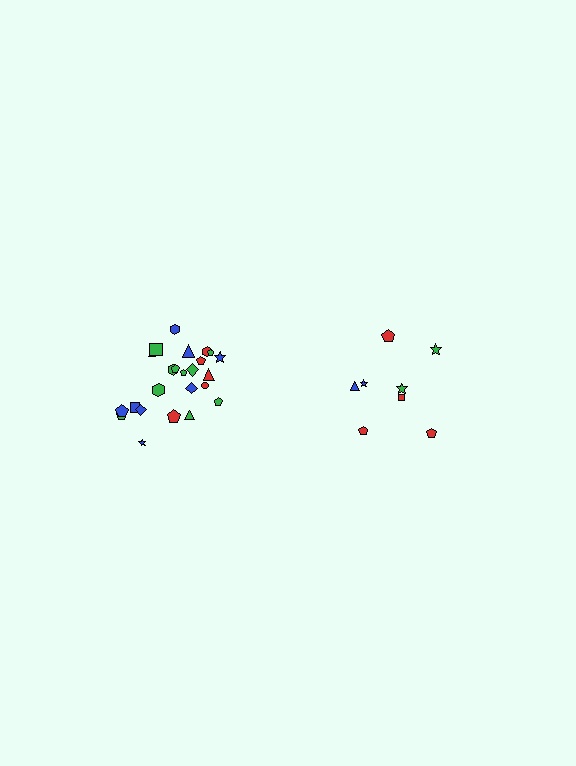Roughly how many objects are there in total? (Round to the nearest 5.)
Roughly 35 objects in total.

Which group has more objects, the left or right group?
The left group.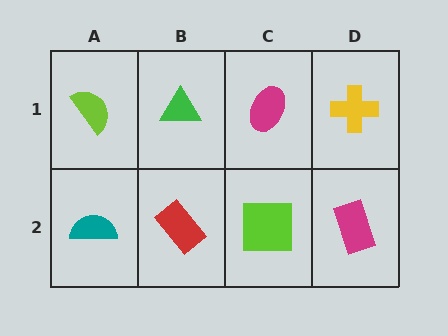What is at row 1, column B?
A green triangle.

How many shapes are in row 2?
4 shapes.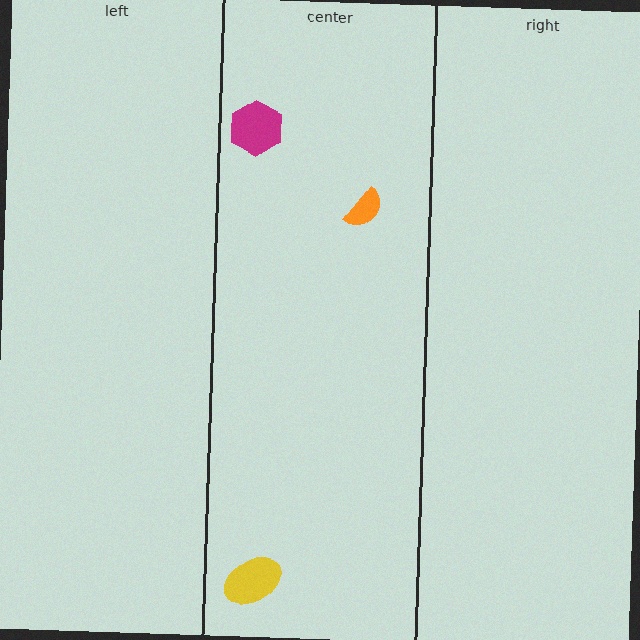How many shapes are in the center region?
3.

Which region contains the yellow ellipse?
The center region.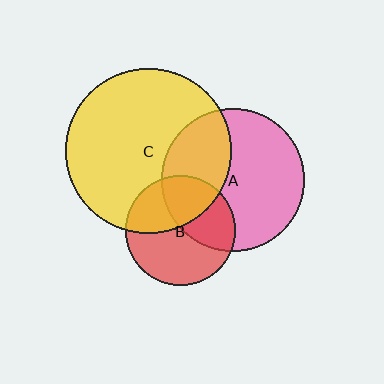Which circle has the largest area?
Circle C (yellow).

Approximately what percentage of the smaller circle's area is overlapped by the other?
Approximately 35%.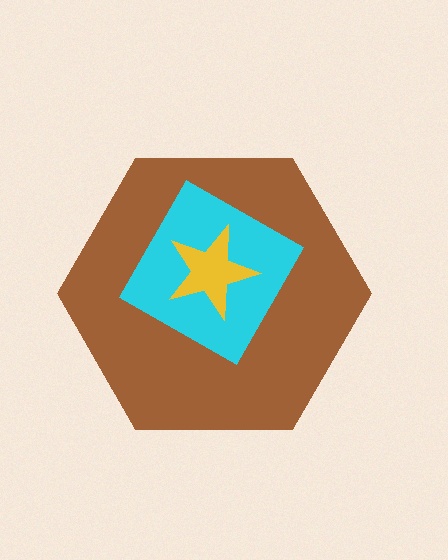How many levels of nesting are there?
3.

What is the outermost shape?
The brown hexagon.